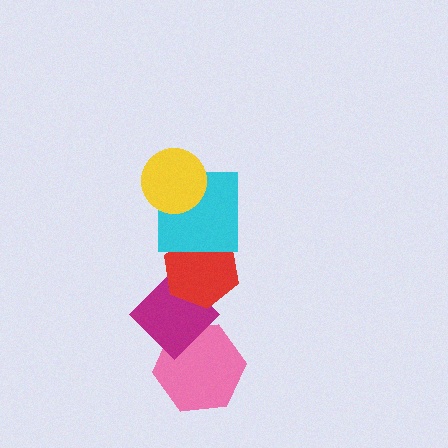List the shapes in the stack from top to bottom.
From top to bottom: the yellow circle, the cyan square, the red hexagon, the magenta diamond, the pink hexagon.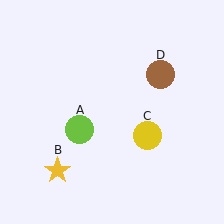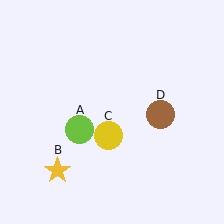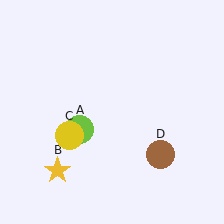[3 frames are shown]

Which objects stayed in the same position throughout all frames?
Lime circle (object A) and yellow star (object B) remained stationary.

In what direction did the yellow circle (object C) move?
The yellow circle (object C) moved left.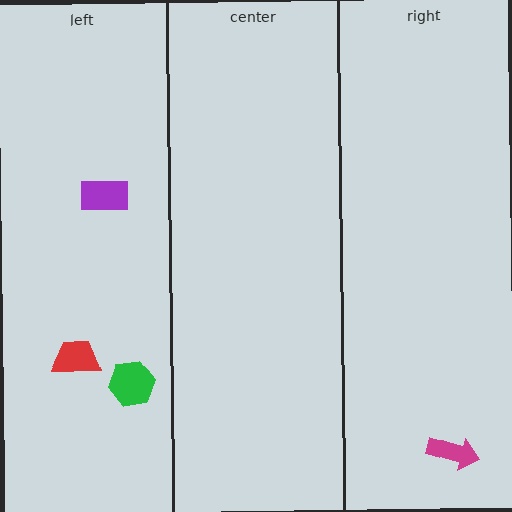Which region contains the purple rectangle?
The left region.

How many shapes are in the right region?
1.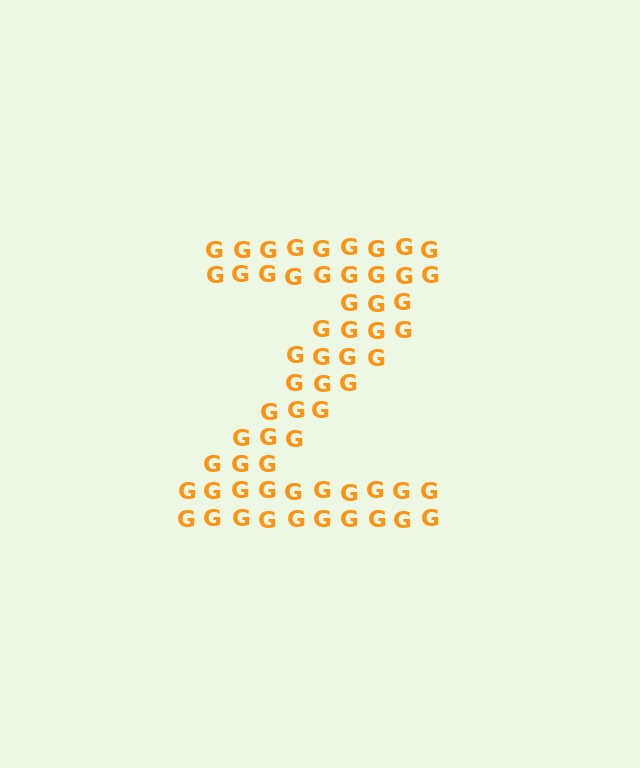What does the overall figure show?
The overall figure shows the letter Z.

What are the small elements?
The small elements are letter G's.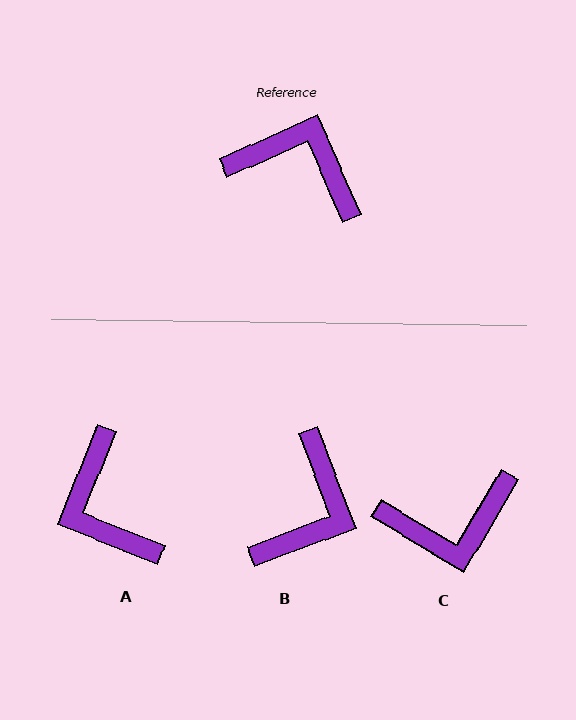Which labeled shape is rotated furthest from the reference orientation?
C, about 145 degrees away.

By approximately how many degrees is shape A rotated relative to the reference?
Approximately 134 degrees counter-clockwise.